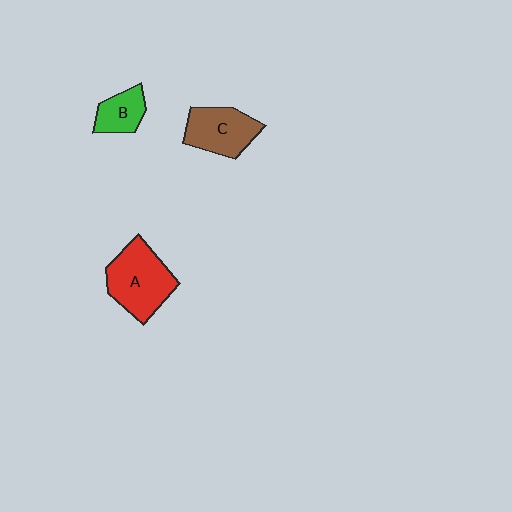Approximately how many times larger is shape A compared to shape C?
Approximately 1.3 times.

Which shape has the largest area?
Shape A (red).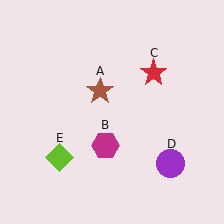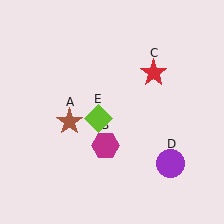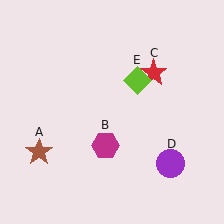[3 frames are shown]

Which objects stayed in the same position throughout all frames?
Magenta hexagon (object B) and red star (object C) and purple circle (object D) remained stationary.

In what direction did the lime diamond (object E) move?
The lime diamond (object E) moved up and to the right.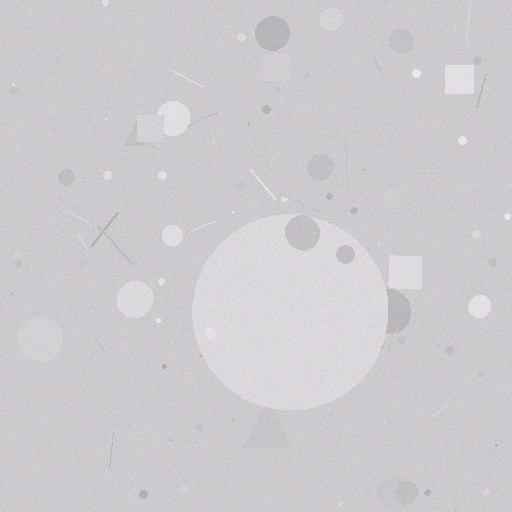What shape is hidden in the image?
A circle is hidden in the image.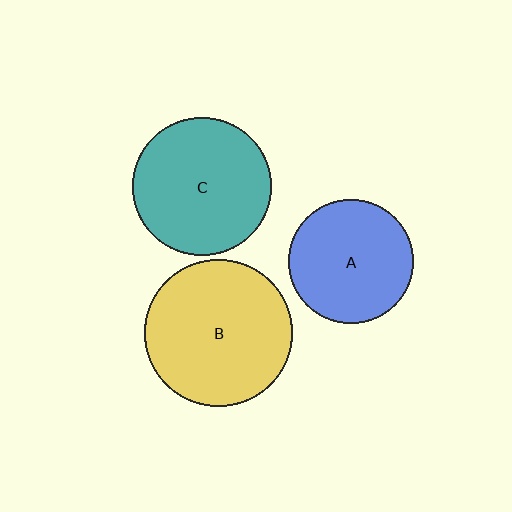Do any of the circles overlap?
No, none of the circles overlap.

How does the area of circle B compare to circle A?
Approximately 1.4 times.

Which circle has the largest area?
Circle B (yellow).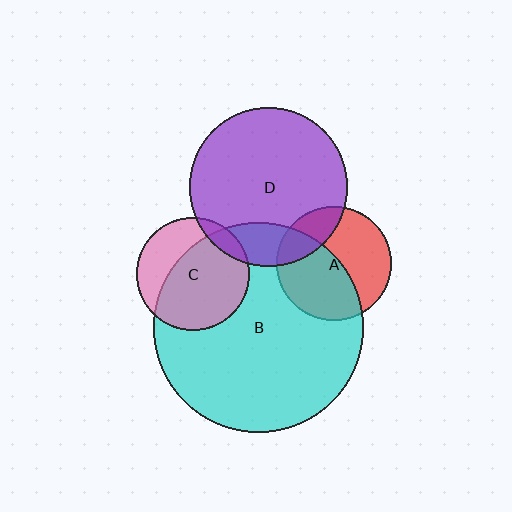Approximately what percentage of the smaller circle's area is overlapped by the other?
Approximately 20%.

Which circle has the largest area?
Circle B (cyan).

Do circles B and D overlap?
Yes.